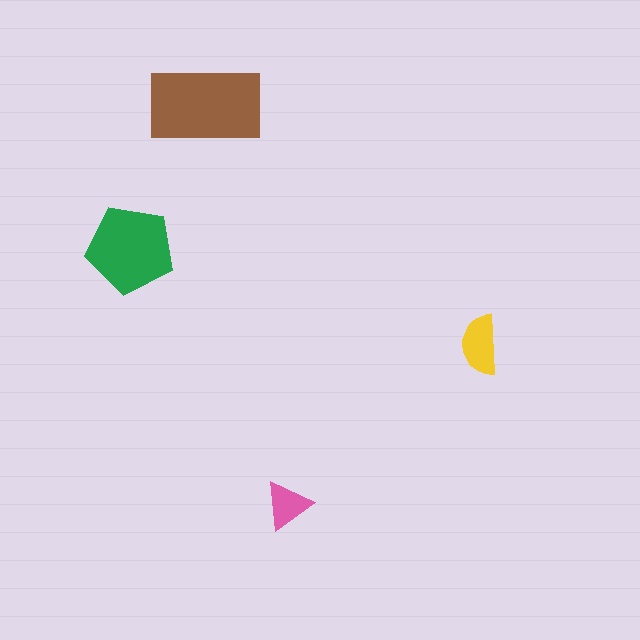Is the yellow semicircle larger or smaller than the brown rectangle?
Smaller.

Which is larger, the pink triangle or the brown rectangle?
The brown rectangle.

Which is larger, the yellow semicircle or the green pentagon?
The green pentagon.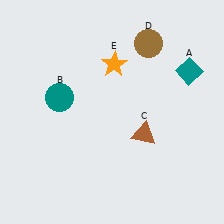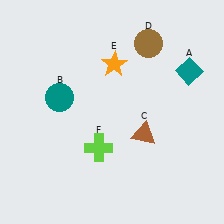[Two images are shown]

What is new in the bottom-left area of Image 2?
A lime cross (F) was added in the bottom-left area of Image 2.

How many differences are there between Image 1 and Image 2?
There is 1 difference between the two images.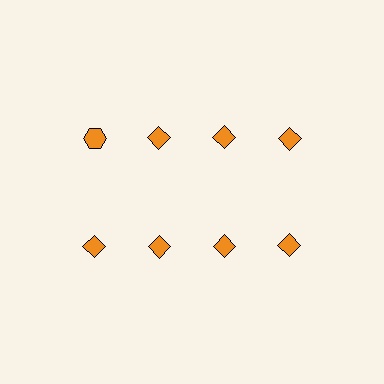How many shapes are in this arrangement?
There are 8 shapes arranged in a grid pattern.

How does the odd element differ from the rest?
It has a different shape: hexagon instead of diamond.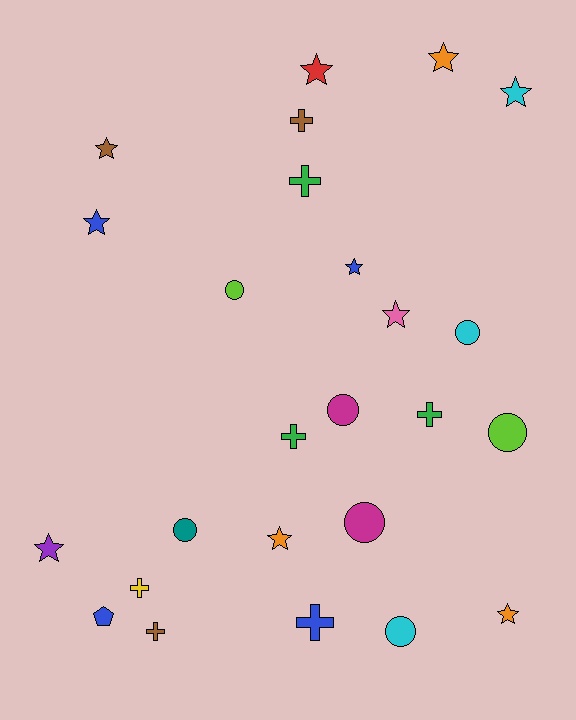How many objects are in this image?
There are 25 objects.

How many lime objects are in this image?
There are 2 lime objects.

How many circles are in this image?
There are 7 circles.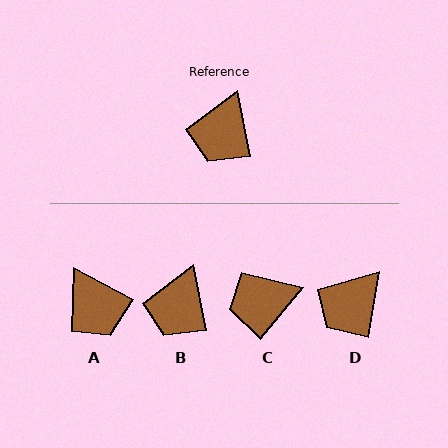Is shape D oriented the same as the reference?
No, it is off by about 21 degrees.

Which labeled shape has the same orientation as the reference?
B.